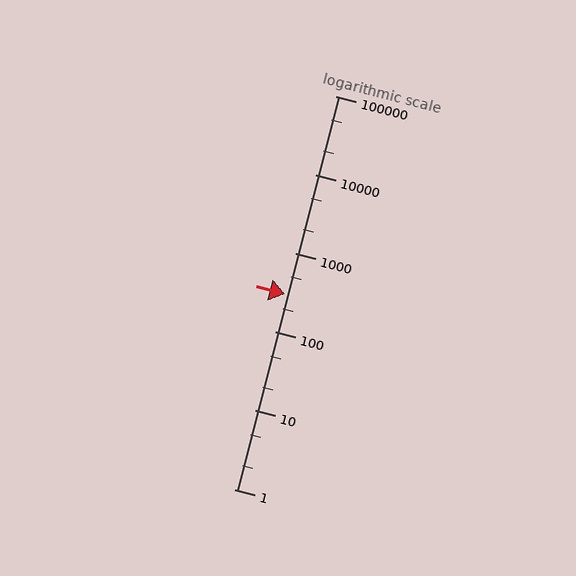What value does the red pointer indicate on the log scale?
The pointer indicates approximately 300.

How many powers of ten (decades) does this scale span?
The scale spans 5 decades, from 1 to 100000.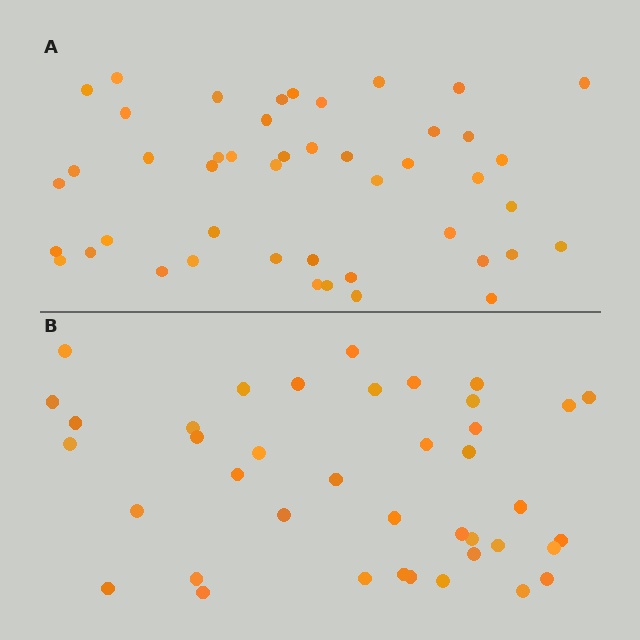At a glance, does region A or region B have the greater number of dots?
Region A (the top region) has more dots.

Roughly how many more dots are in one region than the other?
Region A has about 6 more dots than region B.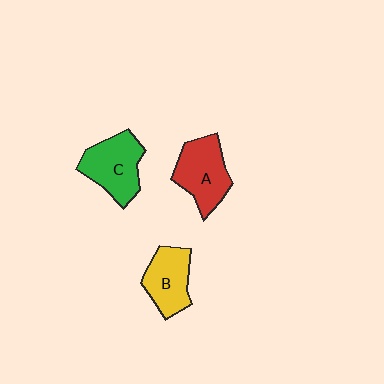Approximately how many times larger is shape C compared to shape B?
Approximately 1.2 times.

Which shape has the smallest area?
Shape B (yellow).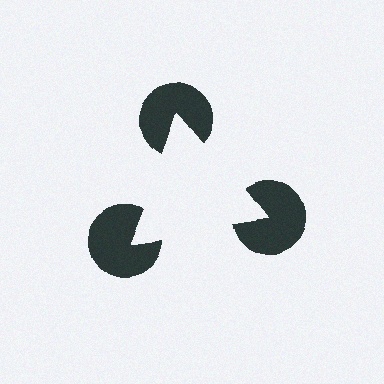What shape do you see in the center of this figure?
An illusory triangle — its edges are inferred from the aligned wedge cuts in the pac-man discs, not physically drawn.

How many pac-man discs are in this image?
There are 3 — one at each vertex of the illusory triangle.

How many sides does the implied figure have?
3 sides.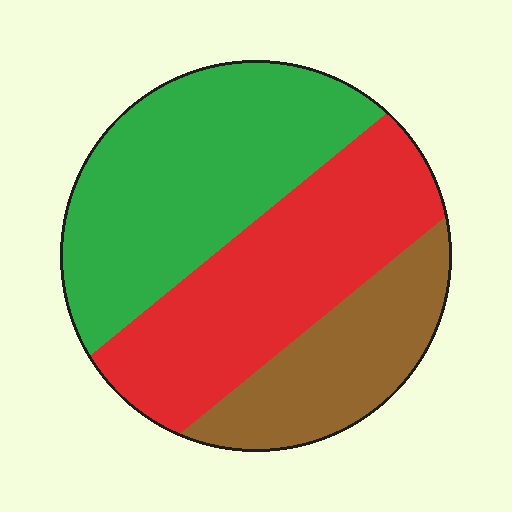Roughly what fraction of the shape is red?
Red covers about 35% of the shape.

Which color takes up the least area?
Brown, at roughly 20%.